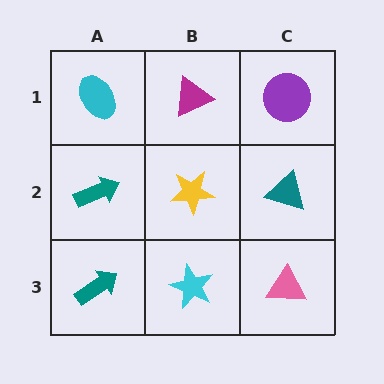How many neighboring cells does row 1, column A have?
2.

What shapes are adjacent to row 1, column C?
A teal triangle (row 2, column C), a magenta triangle (row 1, column B).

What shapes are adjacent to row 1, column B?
A yellow star (row 2, column B), a cyan ellipse (row 1, column A), a purple circle (row 1, column C).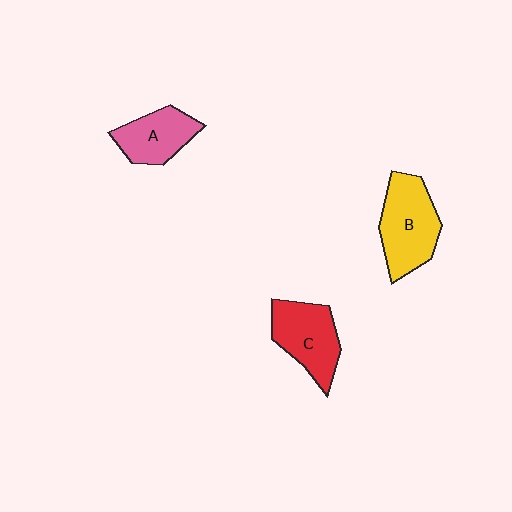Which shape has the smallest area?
Shape A (pink).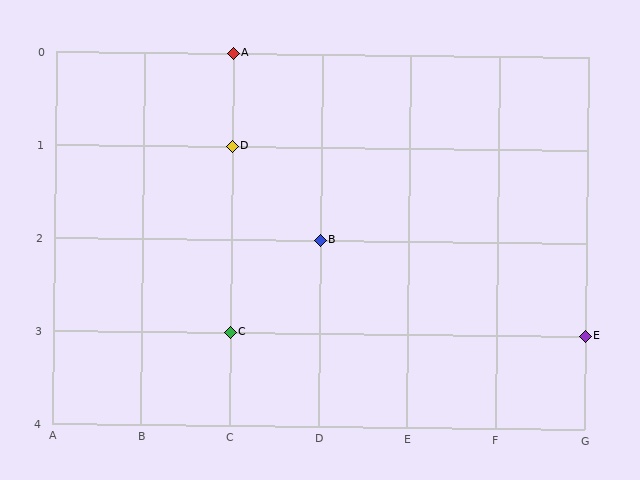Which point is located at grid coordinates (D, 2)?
Point B is at (D, 2).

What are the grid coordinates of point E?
Point E is at grid coordinates (G, 3).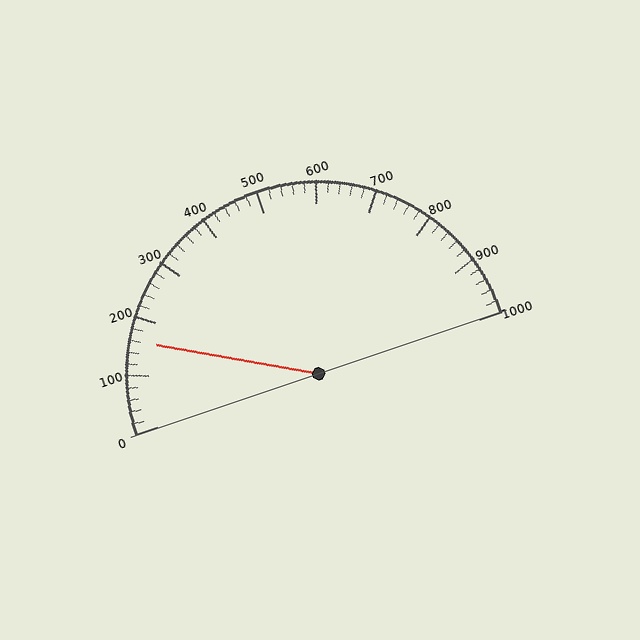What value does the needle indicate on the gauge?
The needle indicates approximately 160.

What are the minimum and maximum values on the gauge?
The gauge ranges from 0 to 1000.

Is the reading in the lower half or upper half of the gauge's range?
The reading is in the lower half of the range (0 to 1000).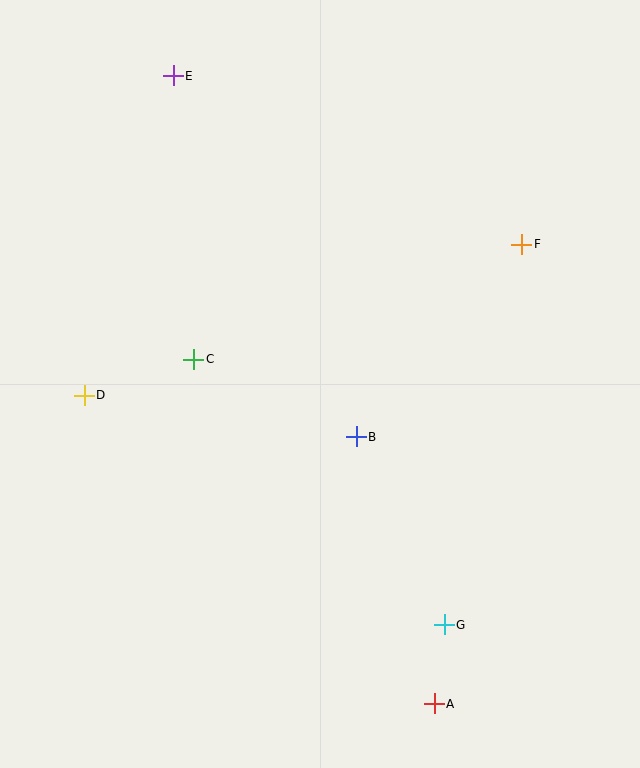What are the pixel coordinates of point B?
Point B is at (356, 437).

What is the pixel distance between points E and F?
The distance between E and F is 387 pixels.